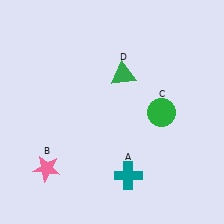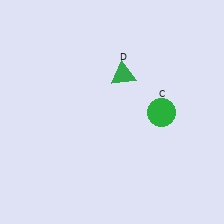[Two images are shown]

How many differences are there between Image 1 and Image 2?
There are 2 differences between the two images.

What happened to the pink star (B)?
The pink star (B) was removed in Image 2. It was in the bottom-left area of Image 1.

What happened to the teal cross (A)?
The teal cross (A) was removed in Image 2. It was in the bottom-right area of Image 1.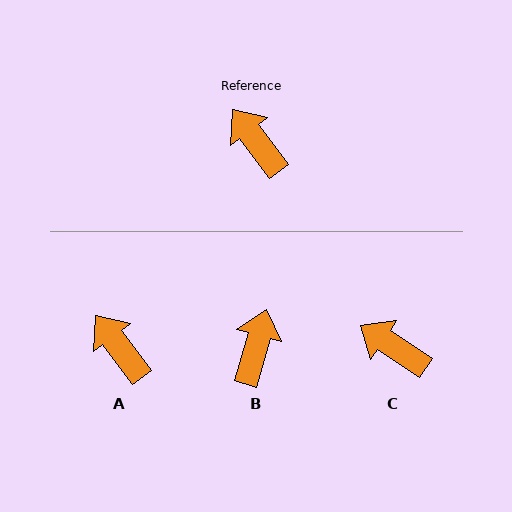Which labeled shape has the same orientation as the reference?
A.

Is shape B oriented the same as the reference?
No, it is off by about 53 degrees.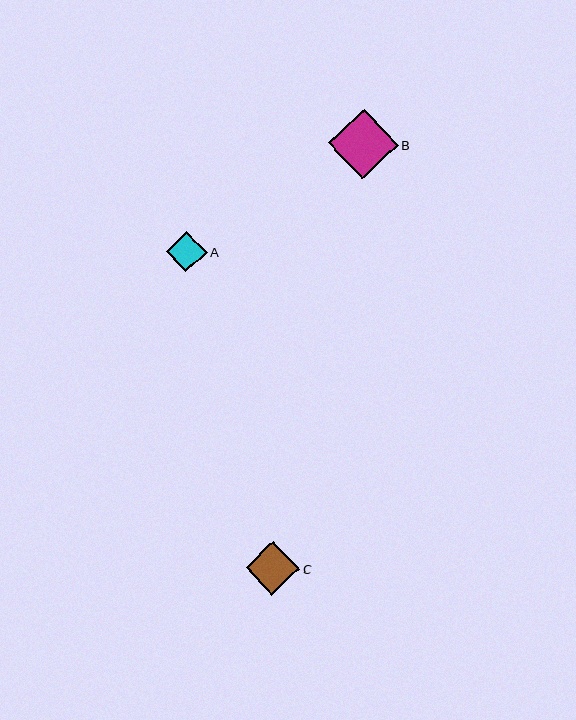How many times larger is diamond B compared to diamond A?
Diamond B is approximately 1.7 times the size of diamond A.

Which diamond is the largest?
Diamond B is the largest with a size of approximately 70 pixels.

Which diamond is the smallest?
Diamond A is the smallest with a size of approximately 40 pixels.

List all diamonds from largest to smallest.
From largest to smallest: B, C, A.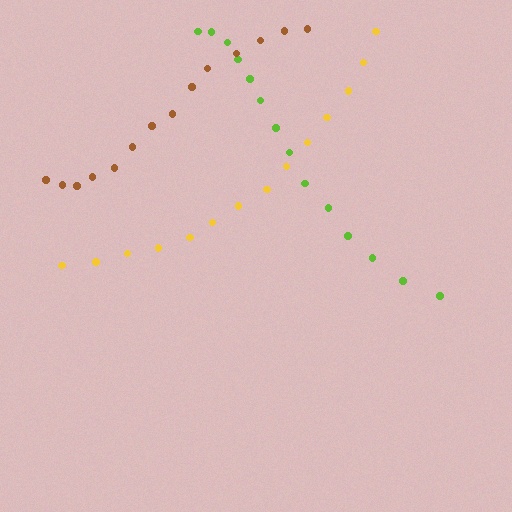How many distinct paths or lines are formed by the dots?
There are 3 distinct paths.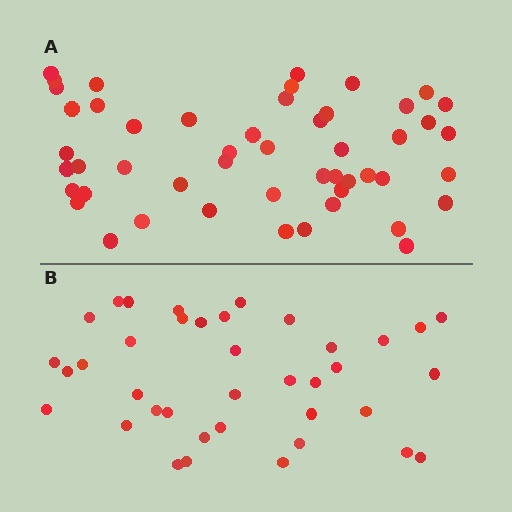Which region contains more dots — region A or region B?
Region A (the top region) has more dots.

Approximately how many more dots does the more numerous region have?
Region A has roughly 12 or so more dots than region B.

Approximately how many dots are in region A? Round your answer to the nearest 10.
About 50 dots.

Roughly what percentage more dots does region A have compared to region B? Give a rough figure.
About 30% more.